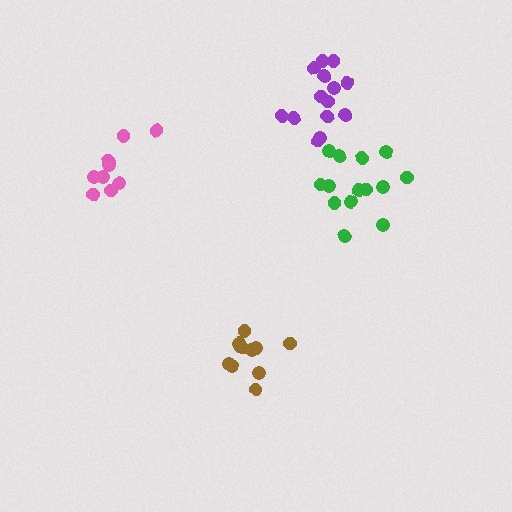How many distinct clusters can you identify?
There are 4 distinct clusters.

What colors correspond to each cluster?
The clusters are colored: green, brown, pink, purple.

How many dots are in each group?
Group 1: 14 dots, Group 2: 11 dots, Group 3: 9 dots, Group 4: 14 dots (48 total).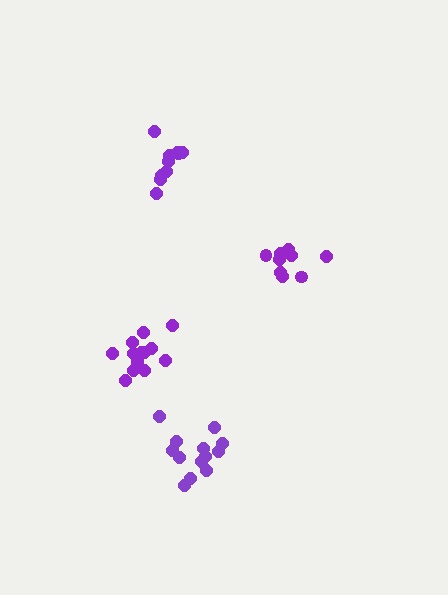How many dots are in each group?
Group 1: 9 dots, Group 2: 10 dots, Group 3: 13 dots, Group 4: 13 dots (45 total).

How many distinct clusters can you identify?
There are 4 distinct clusters.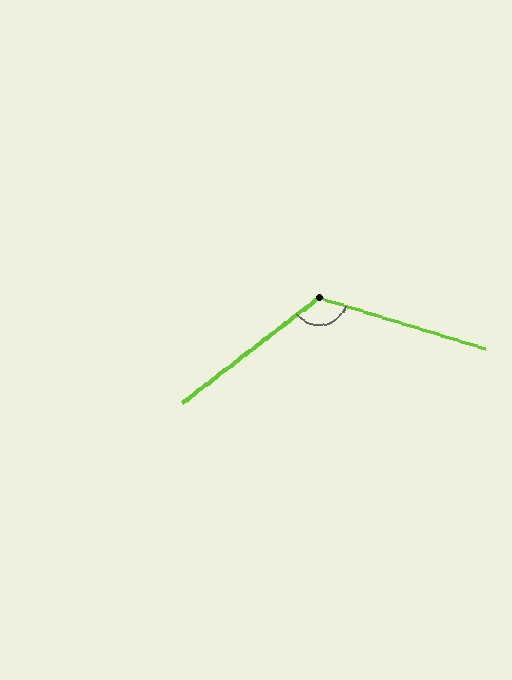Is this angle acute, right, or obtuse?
It is obtuse.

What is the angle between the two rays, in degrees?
Approximately 125 degrees.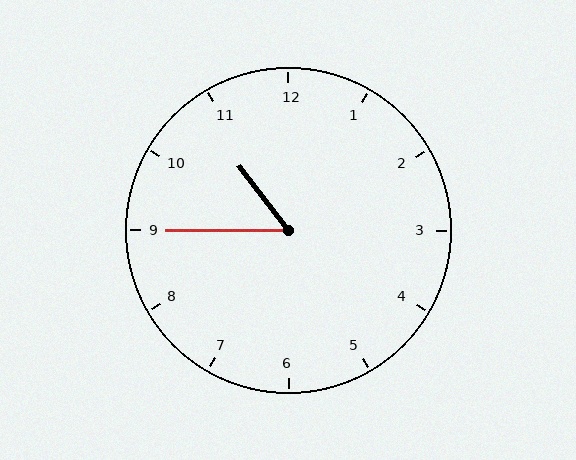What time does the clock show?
10:45.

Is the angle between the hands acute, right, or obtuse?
It is acute.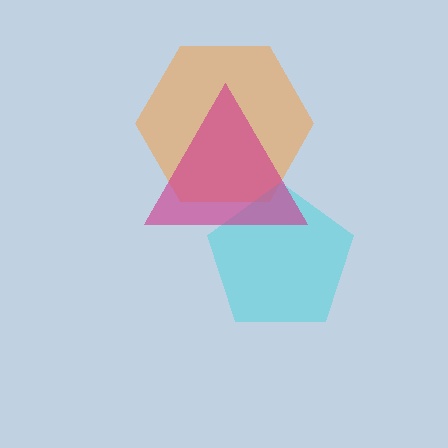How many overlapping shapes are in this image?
There are 3 overlapping shapes in the image.